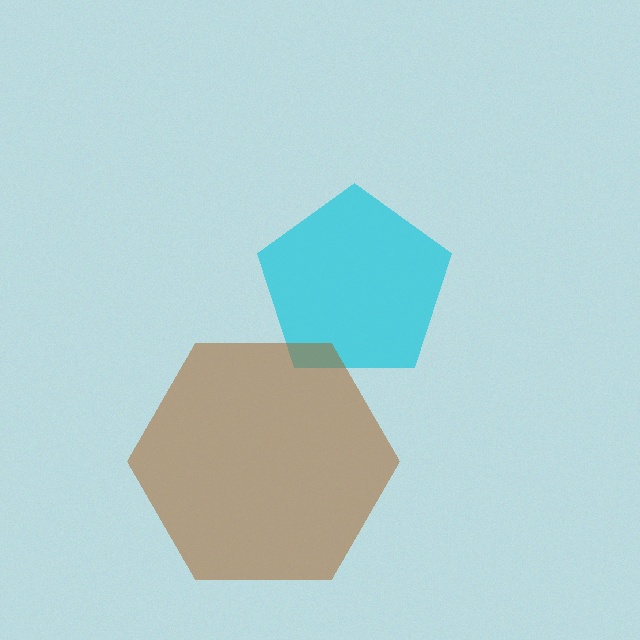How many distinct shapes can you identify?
There are 2 distinct shapes: a cyan pentagon, a brown hexagon.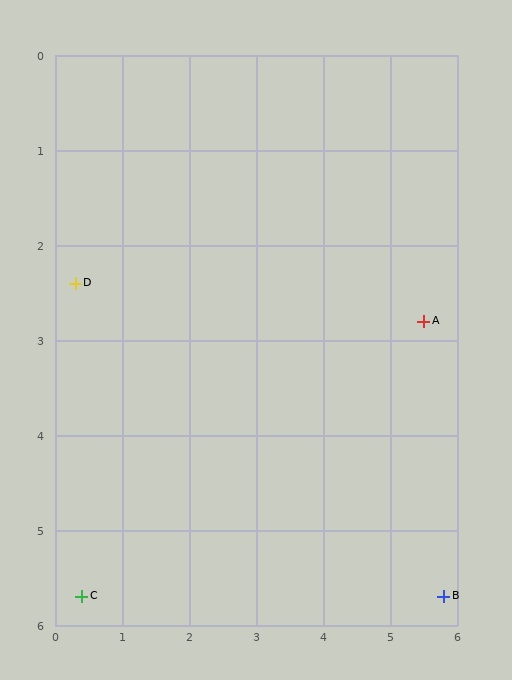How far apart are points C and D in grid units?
Points C and D are about 3.3 grid units apart.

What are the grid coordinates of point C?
Point C is at approximately (0.4, 5.7).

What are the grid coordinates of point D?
Point D is at approximately (0.3, 2.4).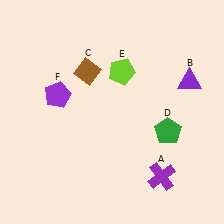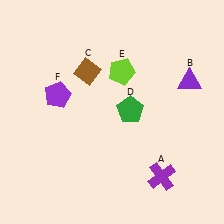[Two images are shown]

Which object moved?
The green pentagon (D) moved left.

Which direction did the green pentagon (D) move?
The green pentagon (D) moved left.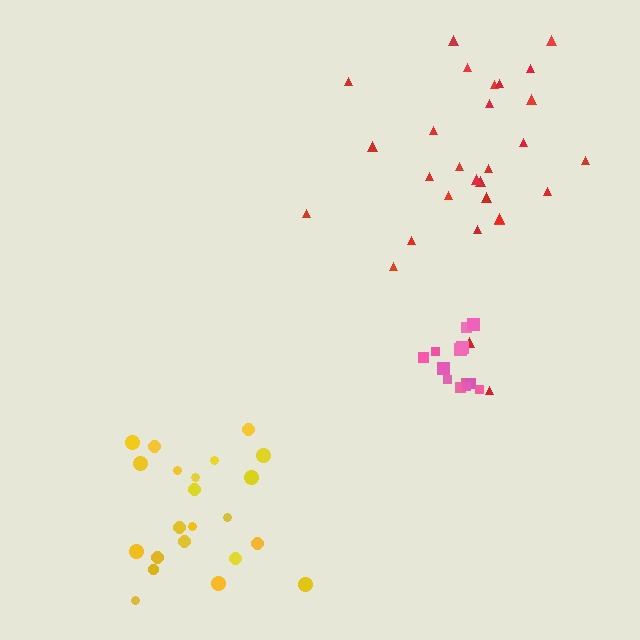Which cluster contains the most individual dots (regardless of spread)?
Red (29).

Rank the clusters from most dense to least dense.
pink, yellow, red.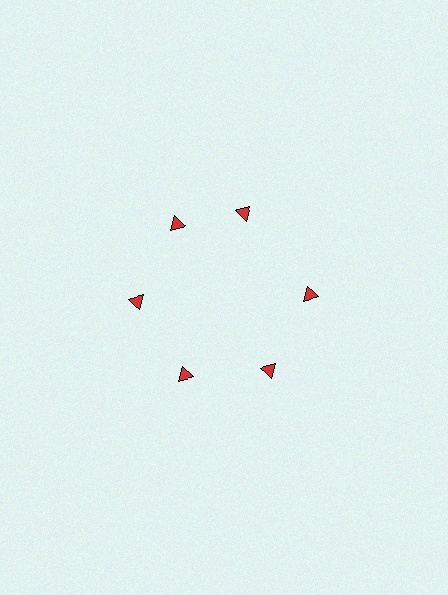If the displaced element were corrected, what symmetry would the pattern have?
It would have 6-fold rotational symmetry — the pattern would map onto itself every 60 degrees.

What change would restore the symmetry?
The symmetry would be restored by rotating it back into even spacing with its neighbors so that all 6 triangles sit at equal angles and equal distance from the center.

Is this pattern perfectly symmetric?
No. The 6 red triangles are arranged in a ring, but one element near the 1 o'clock position is rotated out of alignment along the ring, breaking the 6-fold rotational symmetry.